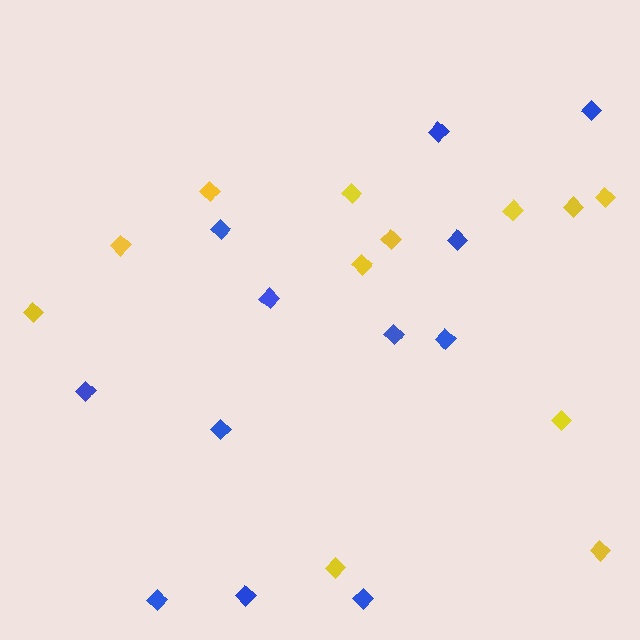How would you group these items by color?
There are 2 groups: one group of yellow diamonds (12) and one group of blue diamonds (12).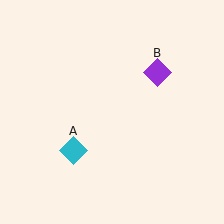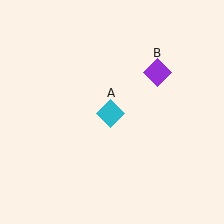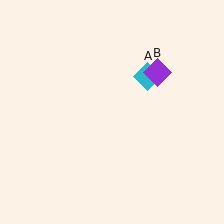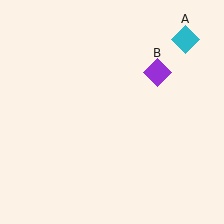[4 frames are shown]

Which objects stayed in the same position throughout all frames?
Purple diamond (object B) remained stationary.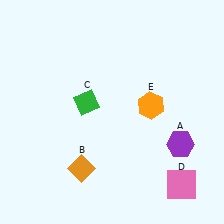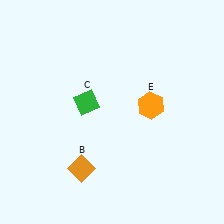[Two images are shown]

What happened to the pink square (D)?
The pink square (D) was removed in Image 2. It was in the bottom-right area of Image 1.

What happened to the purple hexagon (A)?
The purple hexagon (A) was removed in Image 2. It was in the bottom-right area of Image 1.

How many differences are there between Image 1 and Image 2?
There are 2 differences between the two images.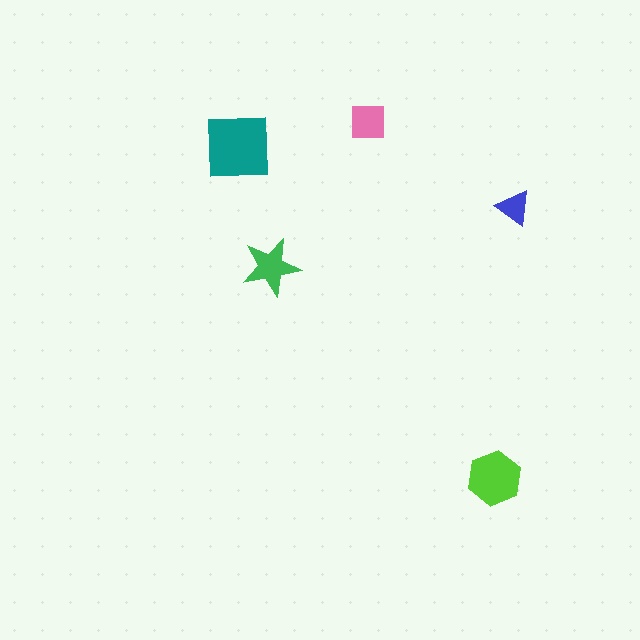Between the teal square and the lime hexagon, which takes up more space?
The teal square.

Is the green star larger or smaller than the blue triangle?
Larger.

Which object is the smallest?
The blue triangle.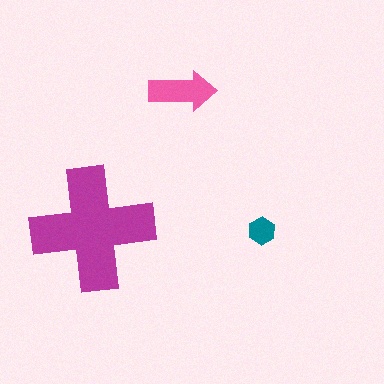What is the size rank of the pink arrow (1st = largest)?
2nd.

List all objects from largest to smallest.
The magenta cross, the pink arrow, the teal hexagon.